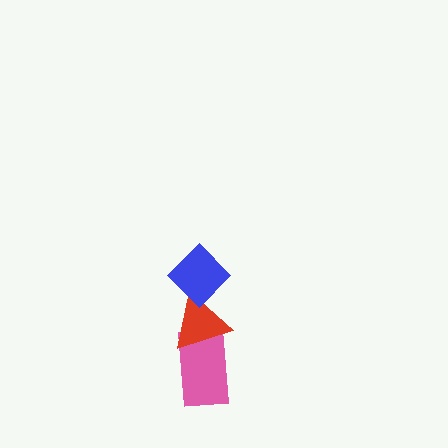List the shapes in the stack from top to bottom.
From top to bottom: the blue diamond, the red triangle, the pink rectangle.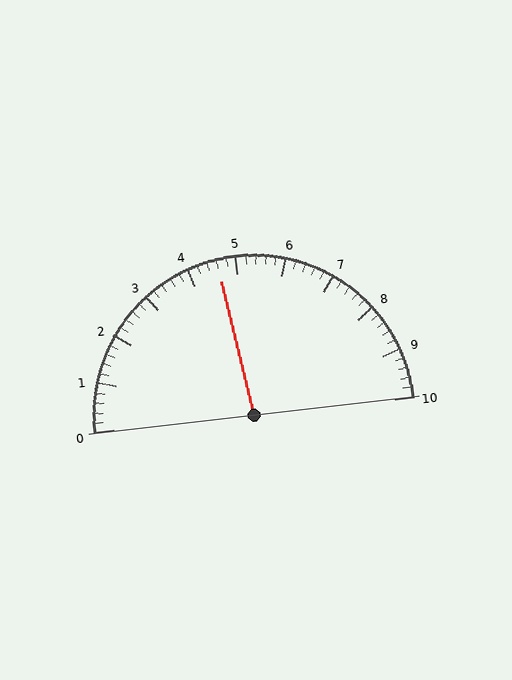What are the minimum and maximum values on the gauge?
The gauge ranges from 0 to 10.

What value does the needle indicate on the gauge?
The needle indicates approximately 4.6.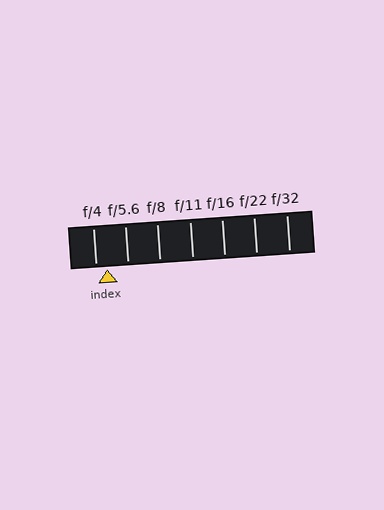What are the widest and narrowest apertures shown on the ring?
The widest aperture shown is f/4 and the narrowest is f/32.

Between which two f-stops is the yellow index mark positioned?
The index mark is between f/4 and f/5.6.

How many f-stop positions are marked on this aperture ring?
There are 7 f-stop positions marked.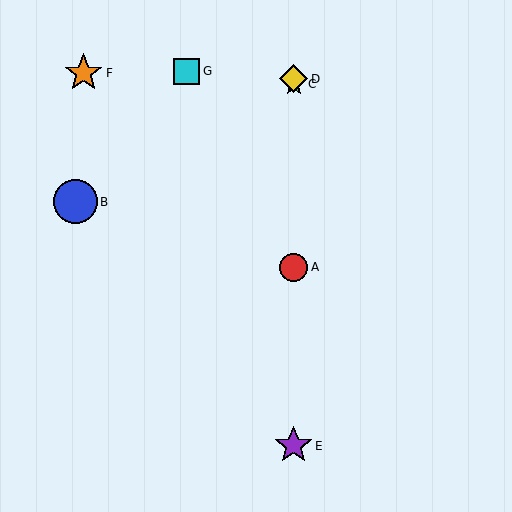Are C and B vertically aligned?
No, C is at x≈294 and B is at x≈75.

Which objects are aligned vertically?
Objects A, C, D, E are aligned vertically.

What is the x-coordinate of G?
Object G is at x≈186.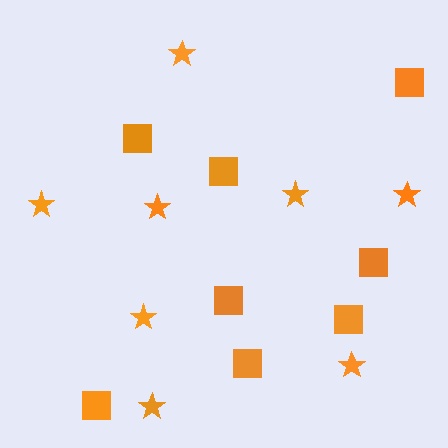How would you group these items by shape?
There are 2 groups: one group of squares (8) and one group of stars (8).